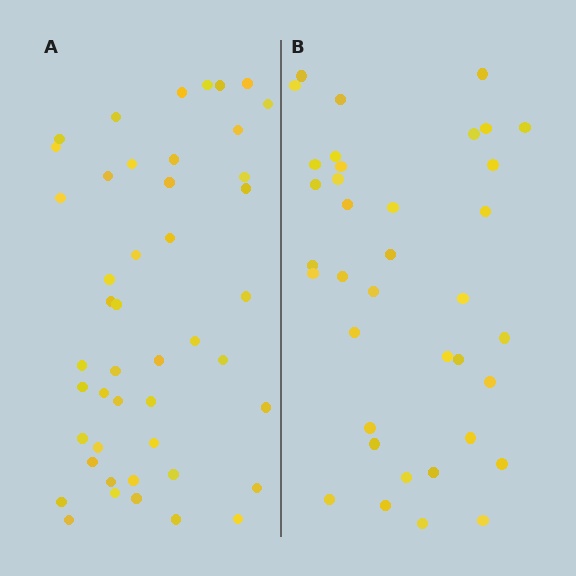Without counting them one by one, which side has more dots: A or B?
Region A (the left region) has more dots.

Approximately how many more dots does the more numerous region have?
Region A has roughly 8 or so more dots than region B.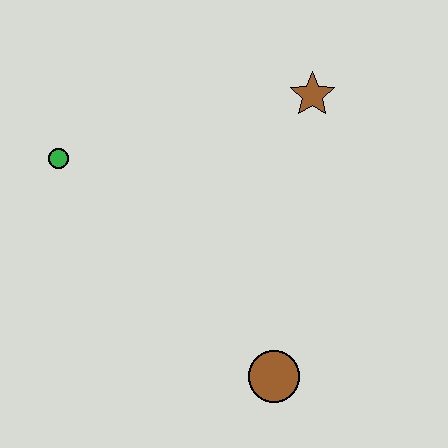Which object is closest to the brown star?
The green circle is closest to the brown star.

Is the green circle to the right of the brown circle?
No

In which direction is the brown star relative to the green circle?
The brown star is to the right of the green circle.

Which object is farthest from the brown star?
The brown circle is farthest from the brown star.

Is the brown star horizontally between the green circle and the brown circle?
No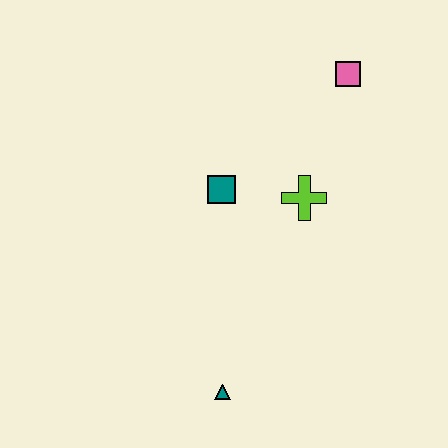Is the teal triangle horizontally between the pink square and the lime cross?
No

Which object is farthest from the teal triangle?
The pink square is farthest from the teal triangle.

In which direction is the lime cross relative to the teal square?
The lime cross is to the right of the teal square.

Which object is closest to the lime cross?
The teal square is closest to the lime cross.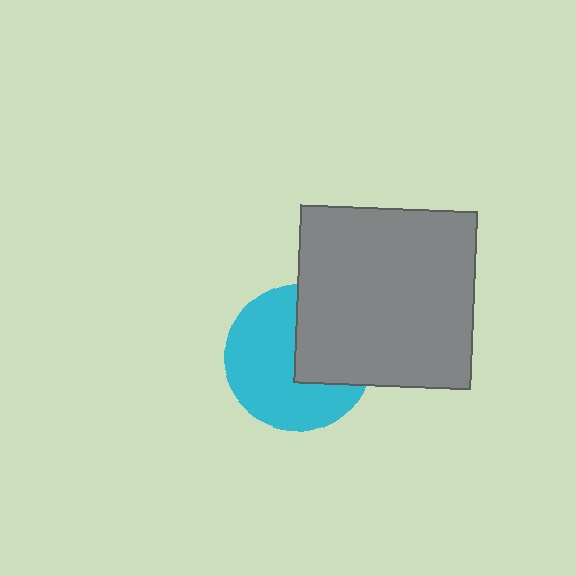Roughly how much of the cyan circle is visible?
About half of it is visible (roughly 62%).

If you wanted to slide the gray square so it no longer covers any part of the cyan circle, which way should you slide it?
Slide it right — that is the most direct way to separate the two shapes.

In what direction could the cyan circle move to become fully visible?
The cyan circle could move left. That would shift it out from behind the gray square entirely.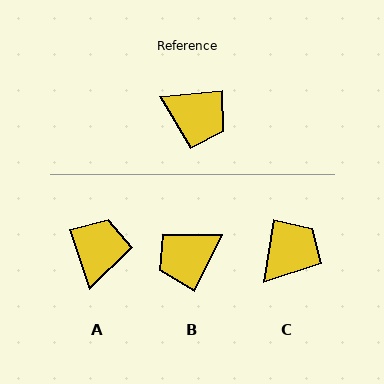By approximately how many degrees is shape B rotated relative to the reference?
Approximately 122 degrees clockwise.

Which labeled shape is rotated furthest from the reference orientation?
B, about 122 degrees away.